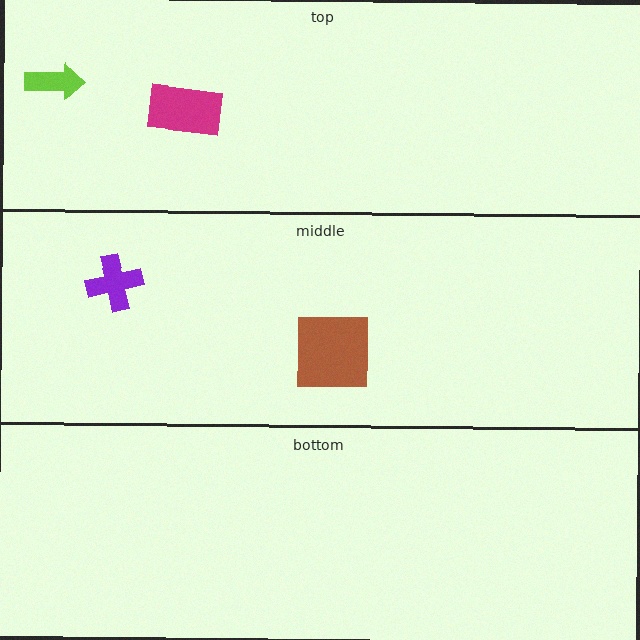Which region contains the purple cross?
The middle region.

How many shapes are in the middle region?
2.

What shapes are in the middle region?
The purple cross, the brown square.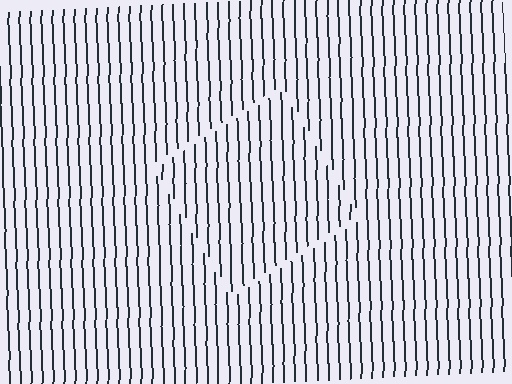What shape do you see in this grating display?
An illusory square. The interior of the shape contains the same grating, shifted by half a period — the contour is defined by the phase discontinuity where line-ends from the inner and outer gratings abut.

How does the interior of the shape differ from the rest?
The interior of the shape contains the same grating, shifted by half a period — the contour is defined by the phase discontinuity where line-ends from the inner and outer gratings abut.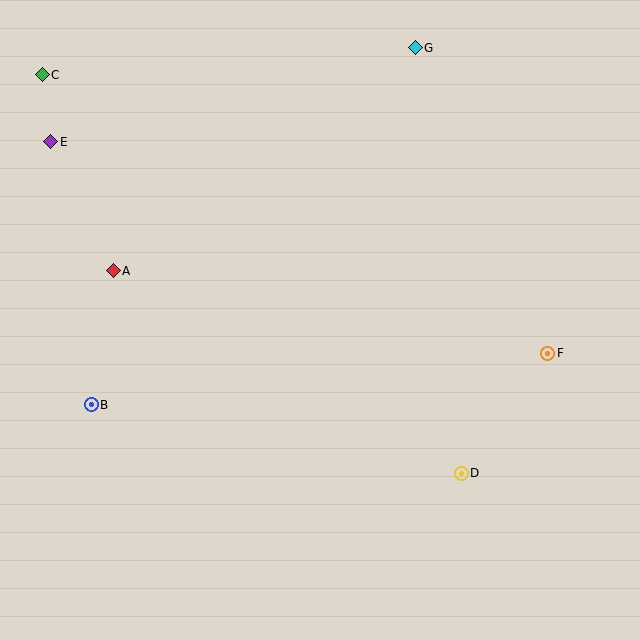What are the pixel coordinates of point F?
Point F is at (548, 353).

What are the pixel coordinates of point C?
Point C is at (42, 75).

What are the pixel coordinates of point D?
Point D is at (461, 473).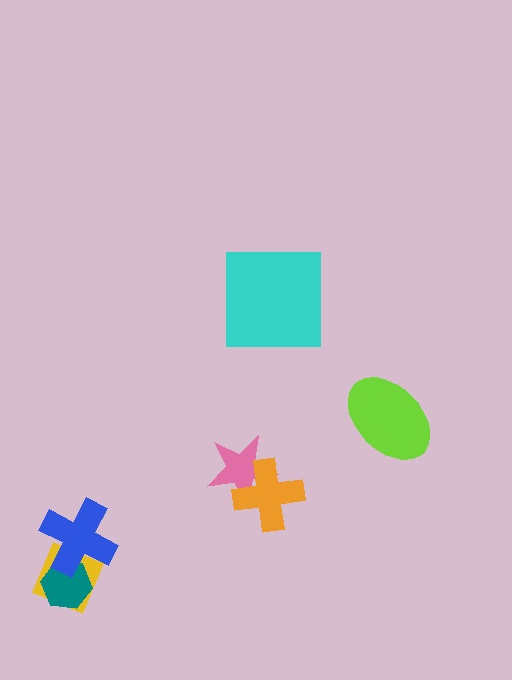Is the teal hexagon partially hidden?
Yes, it is partially covered by another shape.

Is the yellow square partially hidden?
Yes, it is partially covered by another shape.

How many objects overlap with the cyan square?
0 objects overlap with the cyan square.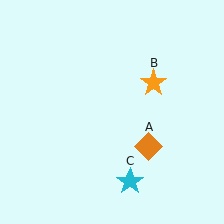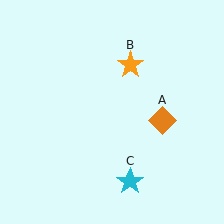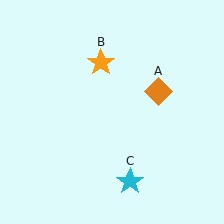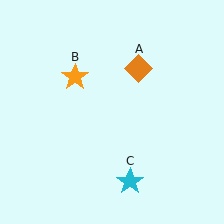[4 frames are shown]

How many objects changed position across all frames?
2 objects changed position: orange diamond (object A), orange star (object B).